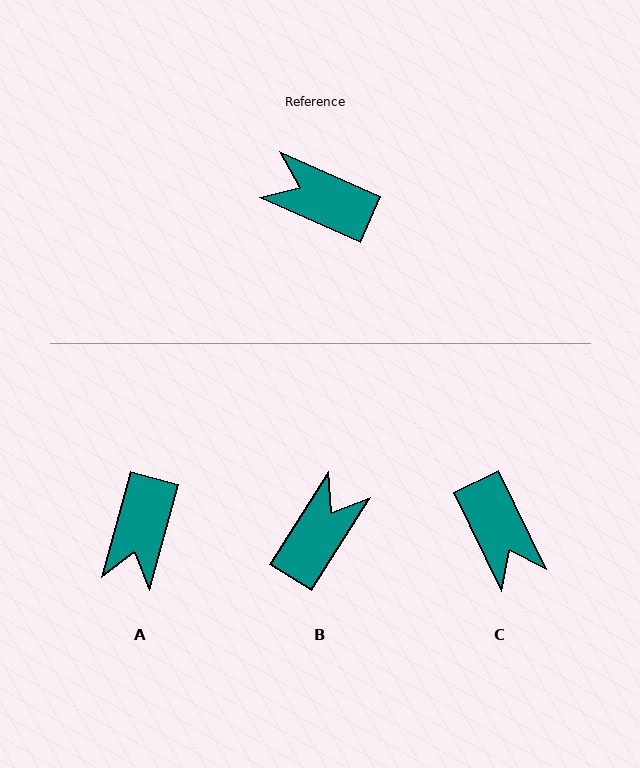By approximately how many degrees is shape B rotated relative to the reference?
Approximately 98 degrees clockwise.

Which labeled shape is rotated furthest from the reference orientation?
C, about 140 degrees away.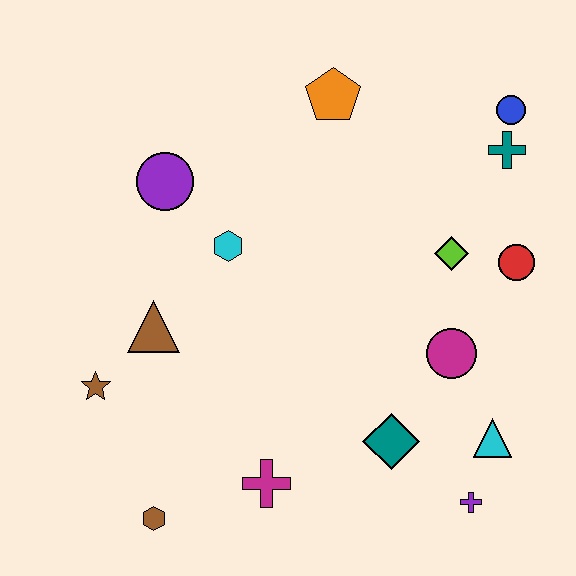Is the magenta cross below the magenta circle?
Yes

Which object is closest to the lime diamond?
The red circle is closest to the lime diamond.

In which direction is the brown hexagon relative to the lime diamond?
The brown hexagon is to the left of the lime diamond.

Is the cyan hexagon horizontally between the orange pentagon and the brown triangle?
Yes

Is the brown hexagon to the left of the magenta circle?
Yes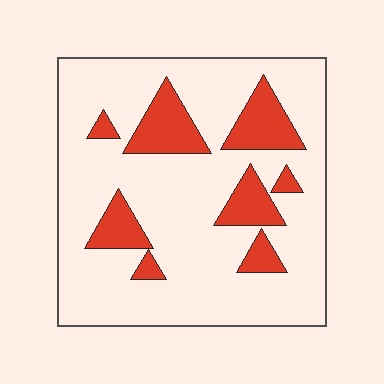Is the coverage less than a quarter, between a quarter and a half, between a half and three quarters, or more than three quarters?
Less than a quarter.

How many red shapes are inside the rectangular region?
8.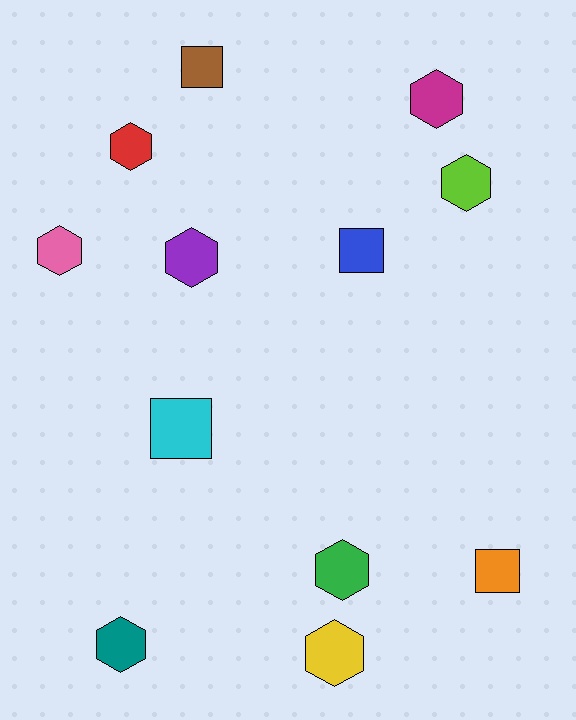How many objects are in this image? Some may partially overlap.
There are 12 objects.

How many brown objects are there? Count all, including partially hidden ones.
There is 1 brown object.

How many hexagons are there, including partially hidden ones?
There are 8 hexagons.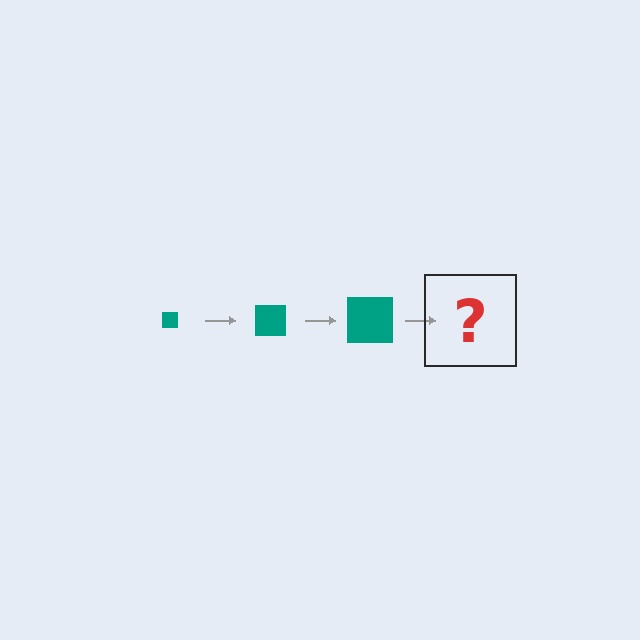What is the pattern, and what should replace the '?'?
The pattern is that the square gets progressively larger each step. The '?' should be a teal square, larger than the previous one.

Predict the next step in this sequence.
The next step is a teal square, larger than the previous one.